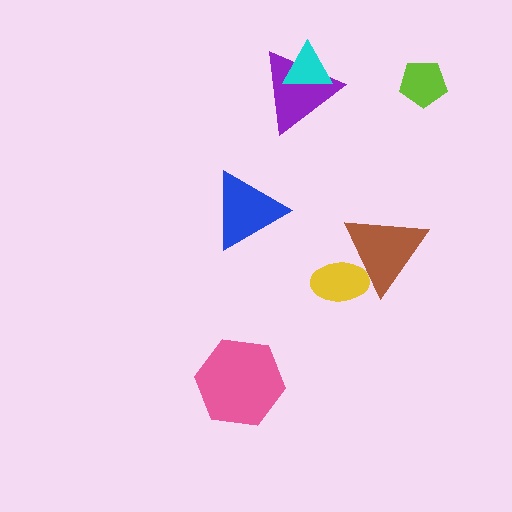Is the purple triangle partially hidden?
Yes, it is partially covered by another shape.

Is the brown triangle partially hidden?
No, no other shape covers it.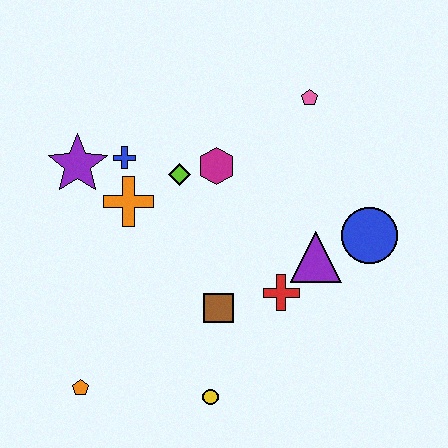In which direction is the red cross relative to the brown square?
The red cross is to the right of the brown square.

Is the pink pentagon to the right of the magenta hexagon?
Yes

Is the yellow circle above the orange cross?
No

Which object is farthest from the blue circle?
The orange pentagon is farthest from the blue circle.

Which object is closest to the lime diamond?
The magenta hexagon is closest to the lime diamond.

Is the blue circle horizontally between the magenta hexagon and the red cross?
No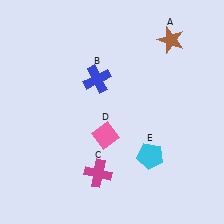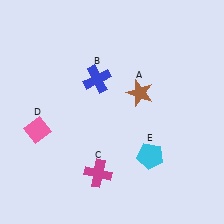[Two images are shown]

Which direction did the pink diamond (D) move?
The pink diamond (D) moved left.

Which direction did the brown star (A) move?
The brown star (A) moved down.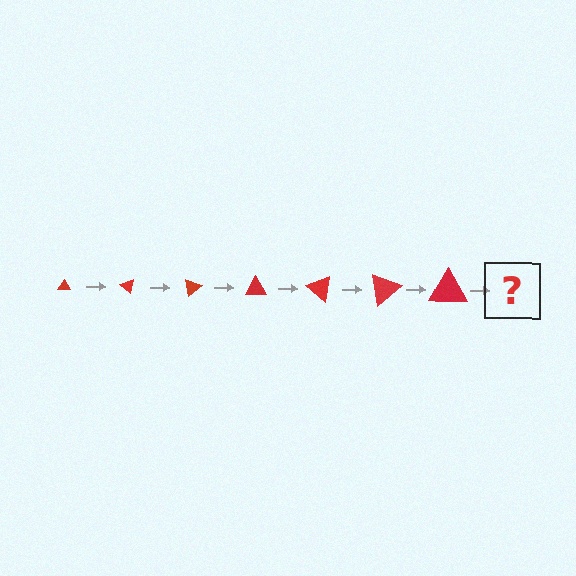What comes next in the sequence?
The next element should be a triangle, larger than the previous one and rotated 280 degrees from the start.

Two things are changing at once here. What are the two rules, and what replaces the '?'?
The two rules are that the triangle grows larger each step and it rotates 40 degrees each step. The '?' should be a triangle, larger than the previous one and rotated 280 degrees from the start.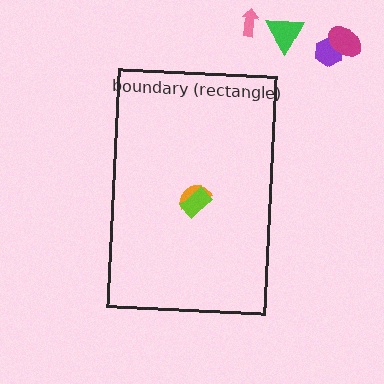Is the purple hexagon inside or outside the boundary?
Outside.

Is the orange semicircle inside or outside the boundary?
Inside.